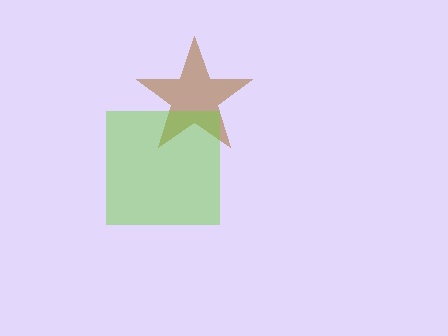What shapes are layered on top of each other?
The layered shapes are: a brown star, a lime square.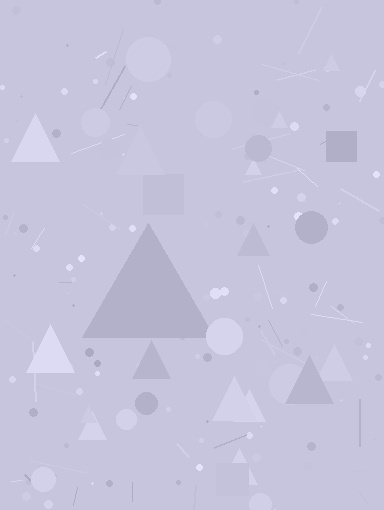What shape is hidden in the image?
A triangle is hidden in the image.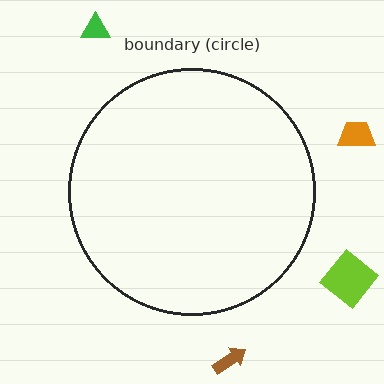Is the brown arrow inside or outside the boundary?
Outside.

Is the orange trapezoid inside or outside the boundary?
Outside.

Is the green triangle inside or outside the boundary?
Outside.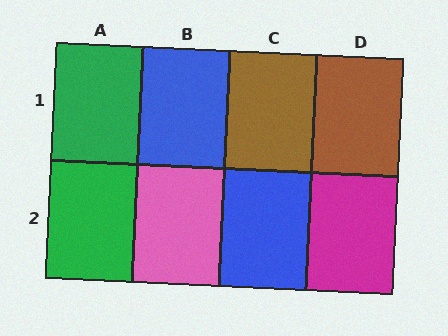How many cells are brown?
2 cells are brown.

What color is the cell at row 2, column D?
Magenta.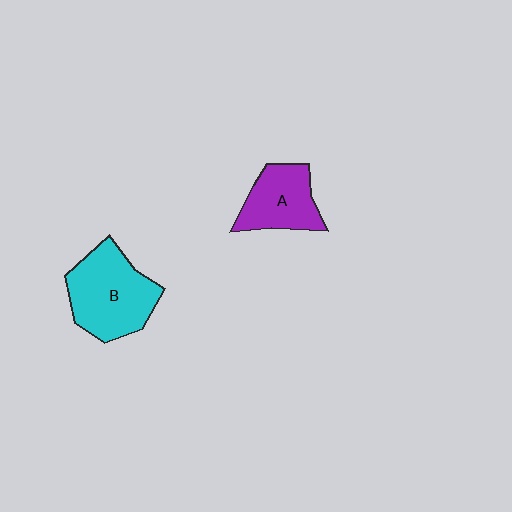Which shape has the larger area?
Shape B (cyan).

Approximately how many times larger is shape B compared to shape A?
Approximately 1.4 times.